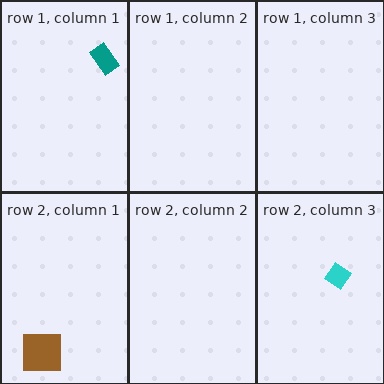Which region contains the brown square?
The row 2, column 1 region.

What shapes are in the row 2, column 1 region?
The brown square.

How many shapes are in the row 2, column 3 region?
1.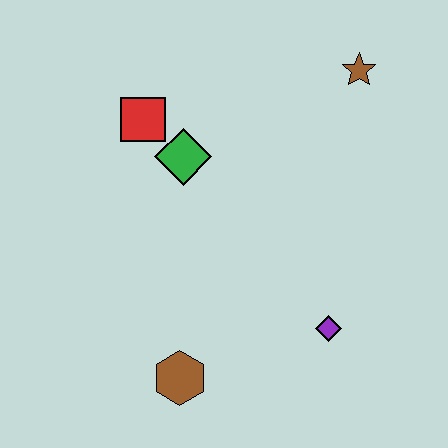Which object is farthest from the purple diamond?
The red square is farthest from the purple diamond.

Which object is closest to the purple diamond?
The brown hexagon is closest to the purple diamond.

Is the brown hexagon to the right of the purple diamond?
No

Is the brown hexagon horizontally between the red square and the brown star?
Yes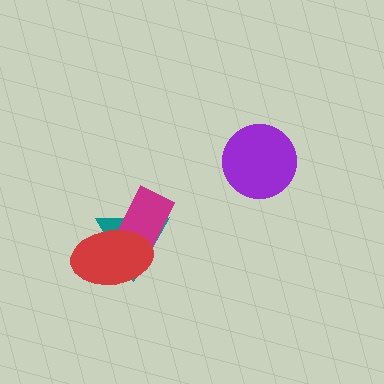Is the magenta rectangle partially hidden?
Yes, it is partially covered by another shape.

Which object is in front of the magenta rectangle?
The red ellipse is in front of the magenta rectangle.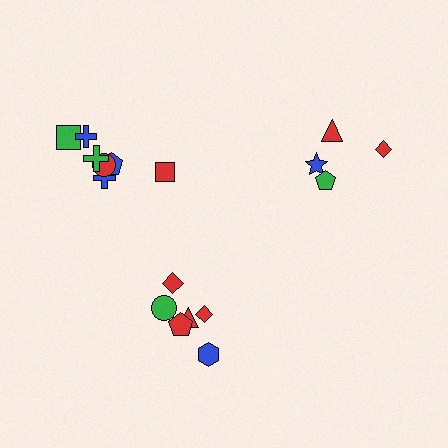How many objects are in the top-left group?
There are 7 objects.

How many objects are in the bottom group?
There are 6 objects.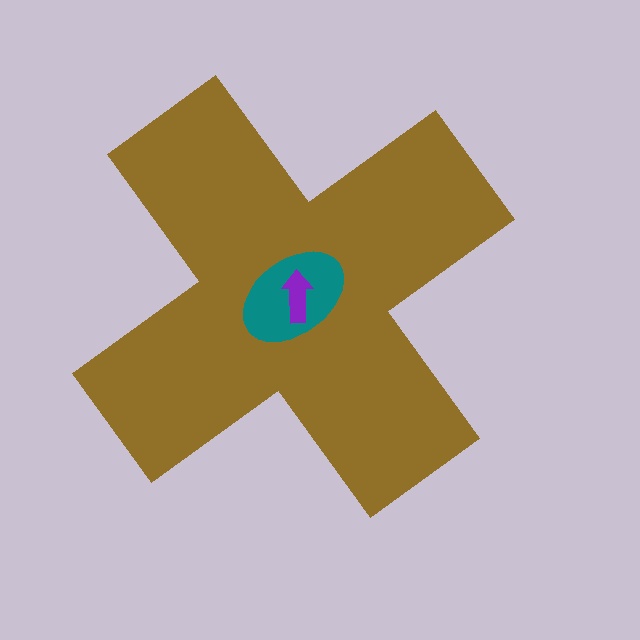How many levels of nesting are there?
3.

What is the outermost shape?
The brown cross.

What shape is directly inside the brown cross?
The teal ellipse.